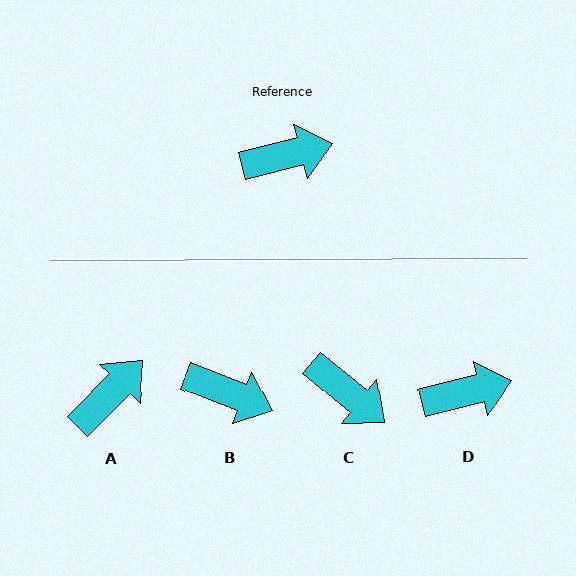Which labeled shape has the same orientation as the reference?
D.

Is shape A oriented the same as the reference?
No, it is off by about 31 degrees.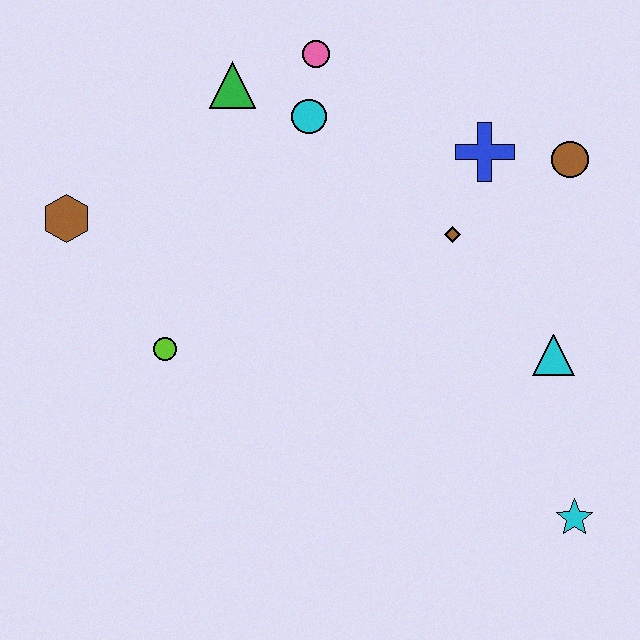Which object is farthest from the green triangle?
The cyan star is farthest from the green triangle.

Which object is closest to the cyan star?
The cyan triangle is closest to the cyan star.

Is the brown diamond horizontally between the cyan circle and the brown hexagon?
No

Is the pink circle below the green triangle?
No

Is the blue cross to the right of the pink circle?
Yes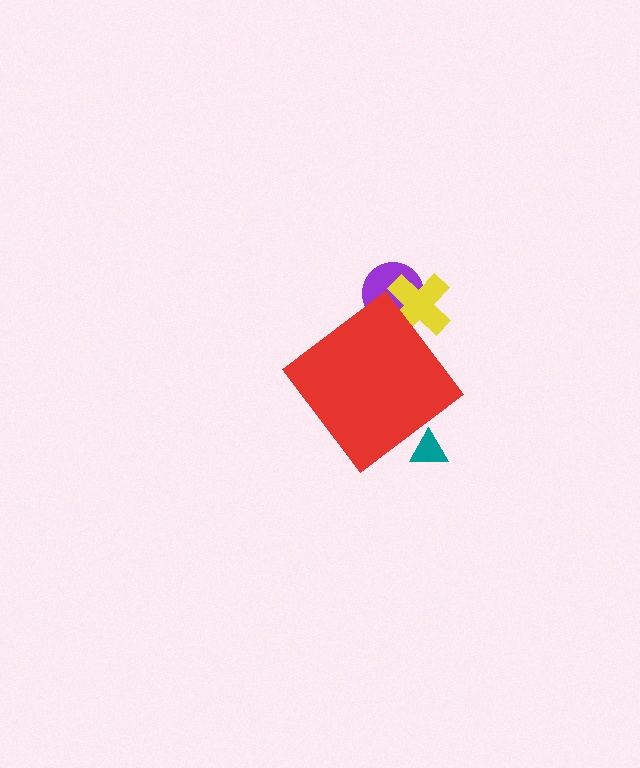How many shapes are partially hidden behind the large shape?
3 shapes are partially hidden.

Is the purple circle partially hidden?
Yes, the purple circle is partially hidden behind the red diamond.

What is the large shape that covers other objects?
A red diamond.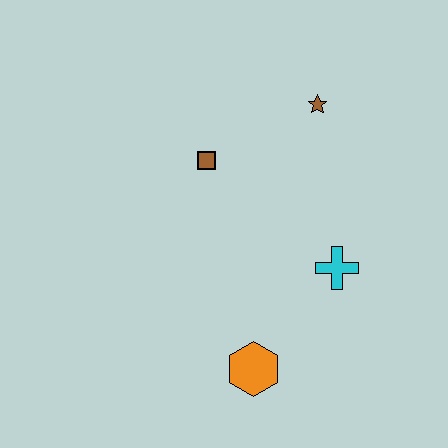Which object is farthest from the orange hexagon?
The brown star is farthest from the orange hexagon.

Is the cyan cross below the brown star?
Yes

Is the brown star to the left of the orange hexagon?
No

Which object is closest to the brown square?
The brown star is closest to the brown square.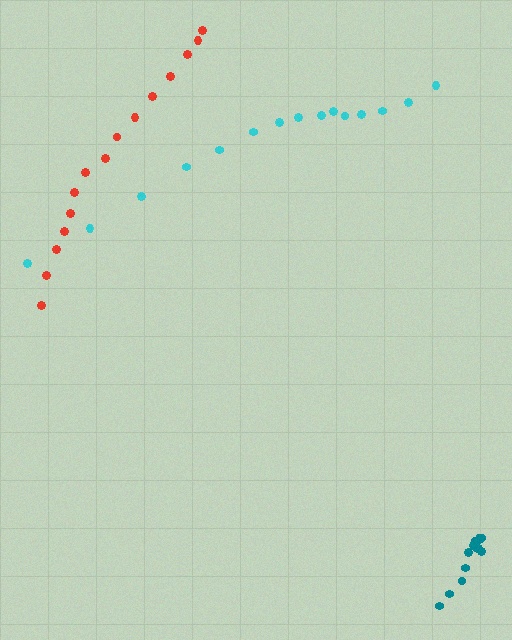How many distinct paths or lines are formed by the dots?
There are 3 distinct paths.